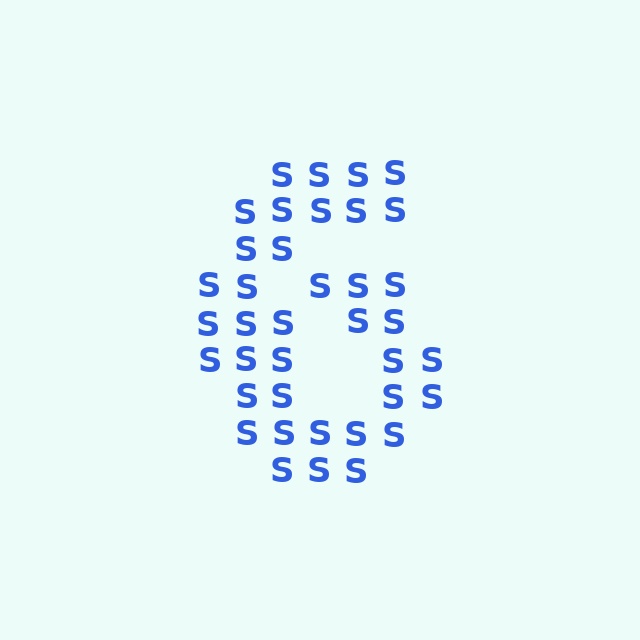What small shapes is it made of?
It is made of small letter S's.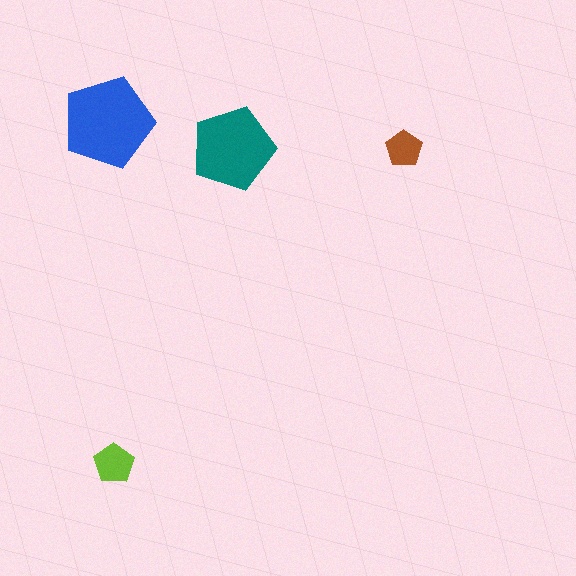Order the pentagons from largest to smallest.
the blue one, the teal one, the lime one, the brown one.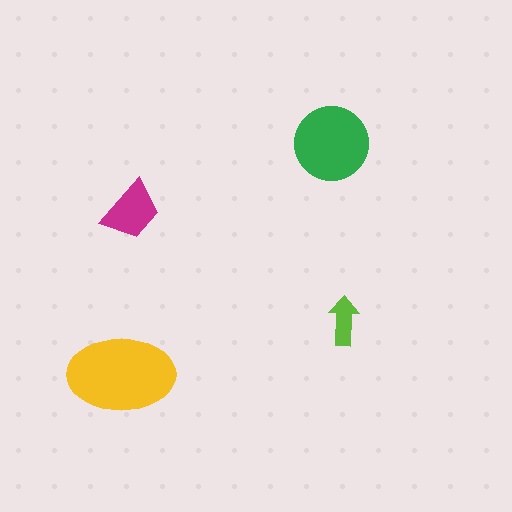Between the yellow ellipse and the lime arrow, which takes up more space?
The yellow ellipse.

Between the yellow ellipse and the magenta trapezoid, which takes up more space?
The yellow ellipse.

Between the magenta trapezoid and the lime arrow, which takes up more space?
The magenta trapezoid.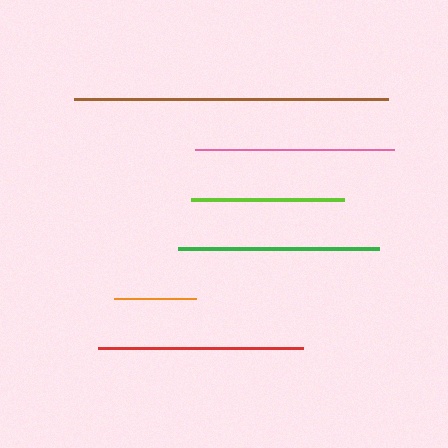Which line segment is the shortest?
The orange line is the shortest at approximately 82 pixels.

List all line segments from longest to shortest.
From longest to shortest: brown, red, green, pink, lime, orange.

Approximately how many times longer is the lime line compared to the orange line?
The lime line is approximately 1.9 times the length of the orange line.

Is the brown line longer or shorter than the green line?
The brown line is longer than the green line.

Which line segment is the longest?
The brown line is the longest at approximately 314 pixels.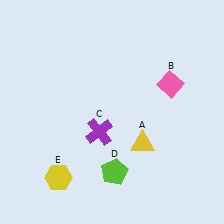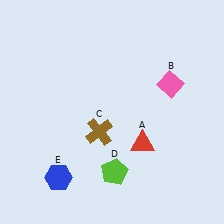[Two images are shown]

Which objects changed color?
A changed from yellow to red. C changed from purple to brown. E changed from yellow to blue.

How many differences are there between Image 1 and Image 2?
There are 3 differences between the two images.